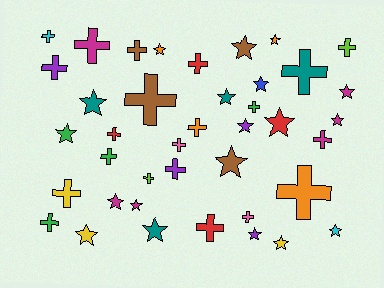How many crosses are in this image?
There are 21 crosses.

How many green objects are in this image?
There are 4 green objects.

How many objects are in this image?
There are 40 objects.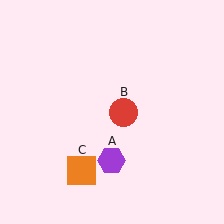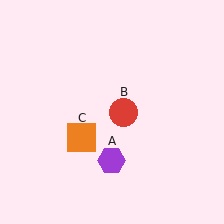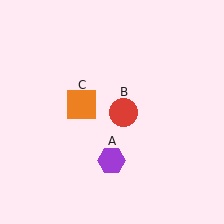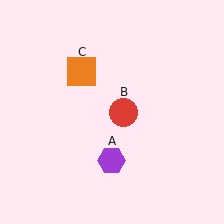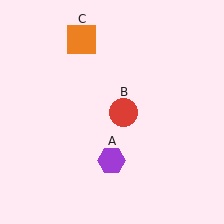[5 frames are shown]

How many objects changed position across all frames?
1 object changed position: orange square (object C).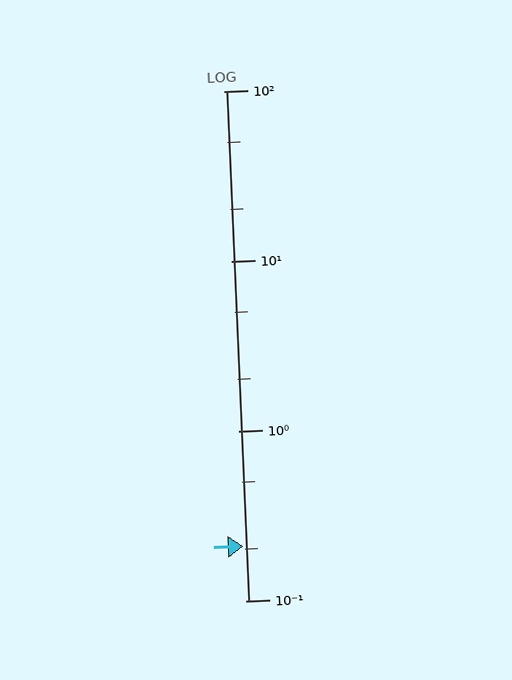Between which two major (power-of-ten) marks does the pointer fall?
The pointer is between 0.1 and 1.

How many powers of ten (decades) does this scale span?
The scale spans 3 decades, from 0.1 to 100.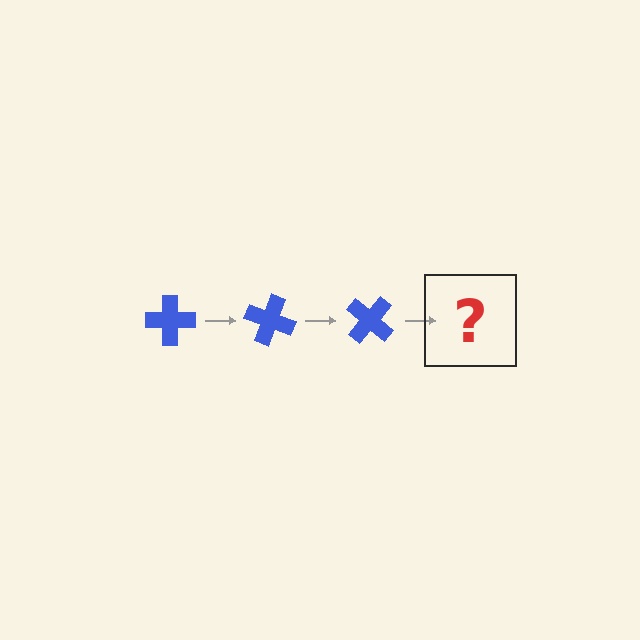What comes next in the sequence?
The next element should be a blue cross rotated 60 degrees.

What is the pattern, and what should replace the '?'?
The pattern is that the cross rotates 20 degrees each step. The '?' should be a blue cross rotated 60 degrees.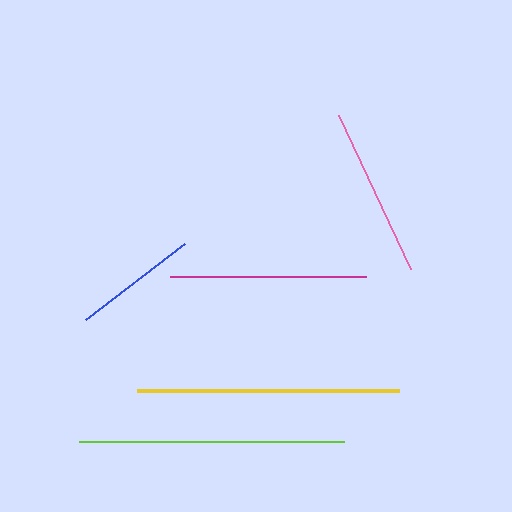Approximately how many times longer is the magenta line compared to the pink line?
The magenta line is approximately 1.1 times the length of the pink line.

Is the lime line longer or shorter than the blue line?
The lime line is longer than the blue line.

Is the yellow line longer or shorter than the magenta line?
The yellow line is longer than the magenta line.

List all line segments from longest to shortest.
From longest to shortest: lime, yellow, magenta, pink, blue.